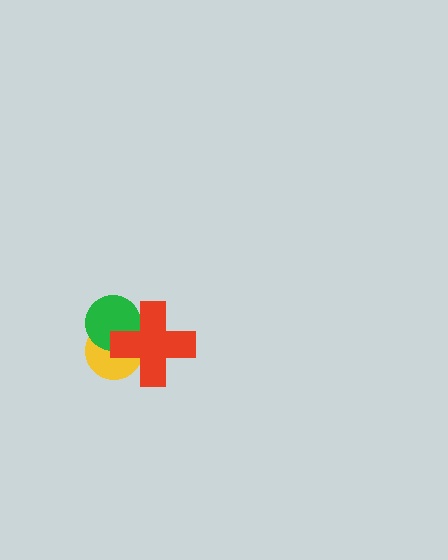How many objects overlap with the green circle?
2 objects overlap with the green circle.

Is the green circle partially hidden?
Yes, it is partially covered by another shape.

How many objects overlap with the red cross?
2 objects overlap with the red cross.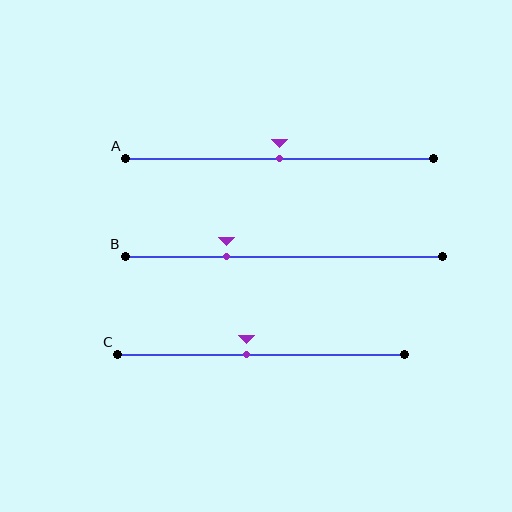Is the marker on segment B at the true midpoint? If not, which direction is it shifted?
No, the marker on segment B is shifted to the left by about 18% of the segment length.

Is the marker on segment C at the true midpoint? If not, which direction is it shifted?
No, the marker on segment C is shifted to the left by about 5% of the segment length.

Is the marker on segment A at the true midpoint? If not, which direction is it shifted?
Yes, the marker on segment A is at the true midpoint.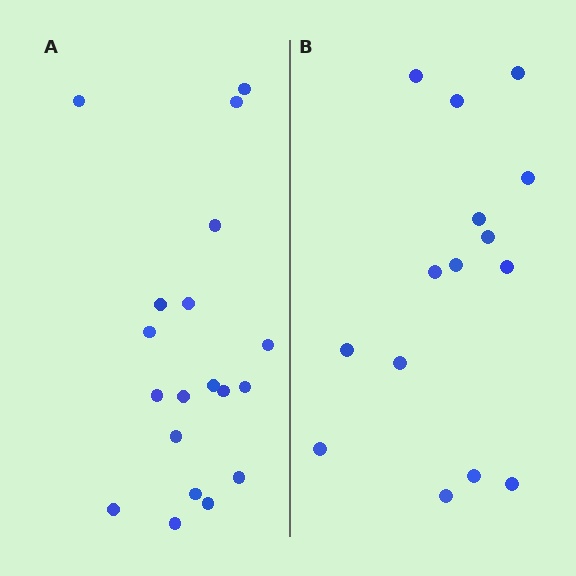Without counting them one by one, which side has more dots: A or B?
Region A (the left region) has more dots.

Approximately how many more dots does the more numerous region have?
Region A has about 4 more dots than region B.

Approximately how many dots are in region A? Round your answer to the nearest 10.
About 20 dots. (The exact count is 19, which rounds to 20.)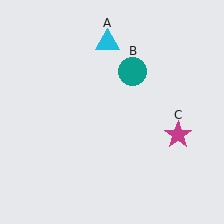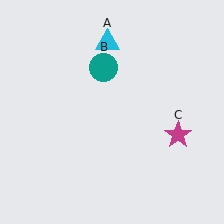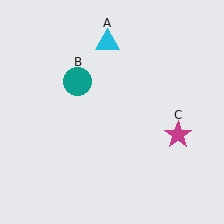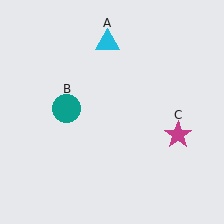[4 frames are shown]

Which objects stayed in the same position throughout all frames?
Cyan triangle (object A) and magenta star (object C) remained stationary.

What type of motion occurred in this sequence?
The teal circle (object B) rotated counterclockwise around the center of the scene.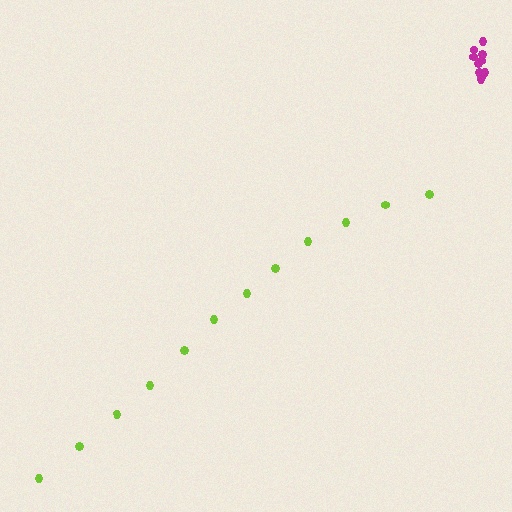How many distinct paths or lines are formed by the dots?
There are 2 distinct paths.